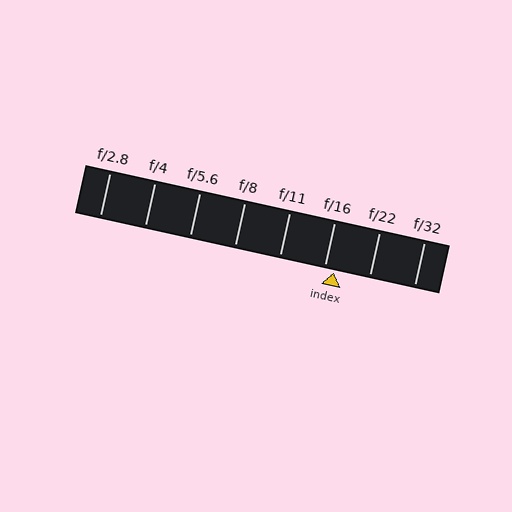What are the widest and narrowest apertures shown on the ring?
The widest aperture shown is f/2.8 and the narrowest is f/32.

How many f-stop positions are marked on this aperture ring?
There are 8 f-stop positions marked.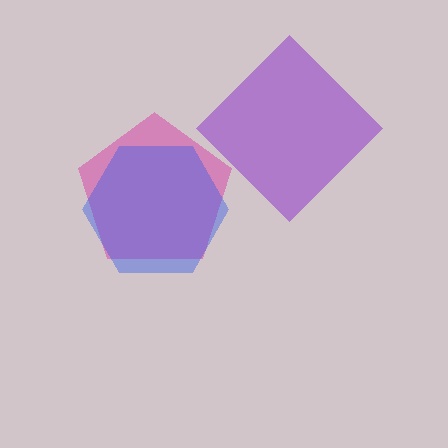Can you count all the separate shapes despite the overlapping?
Yes, there are 3 separate shapes.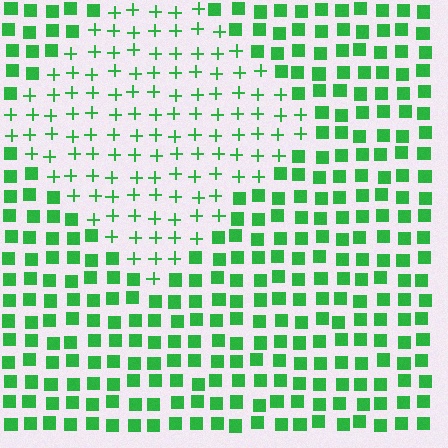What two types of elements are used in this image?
The image uses plus signs inside the diamond region and squares outside it.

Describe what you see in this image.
The image is filled with small green elements arranged in a uniform grid. A diamond-shaped region contains plus signs, while the surrounding area contains squares. The boundary is defined purely by the change in element shape.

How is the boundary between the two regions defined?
The boundary is defined by a change in element shape: plus signs inside vs. squares outside. All elements share the same color and spacing.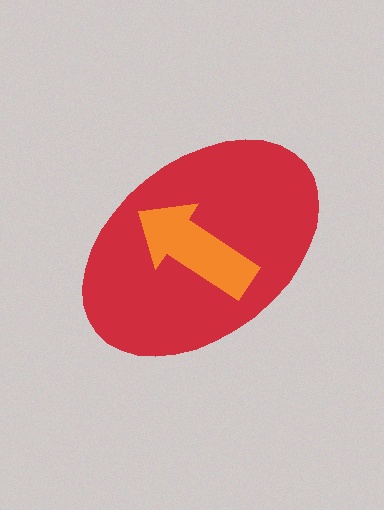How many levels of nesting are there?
2.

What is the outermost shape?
The red ellipse.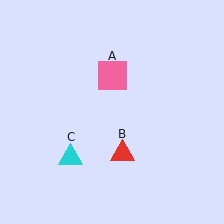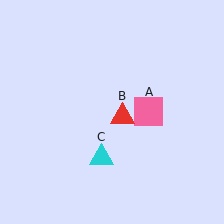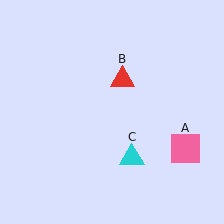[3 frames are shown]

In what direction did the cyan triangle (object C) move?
The cyan triangle (object C) moved right.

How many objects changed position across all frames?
3 objects changed position: pink square (object A), red triangle (object B), cyan triangle (object C).